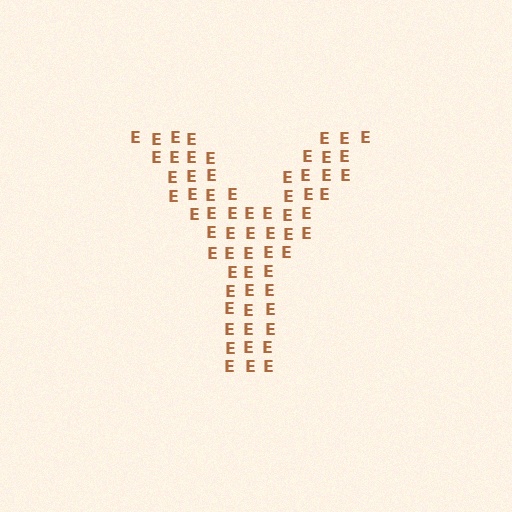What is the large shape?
The large shape is the letter Y.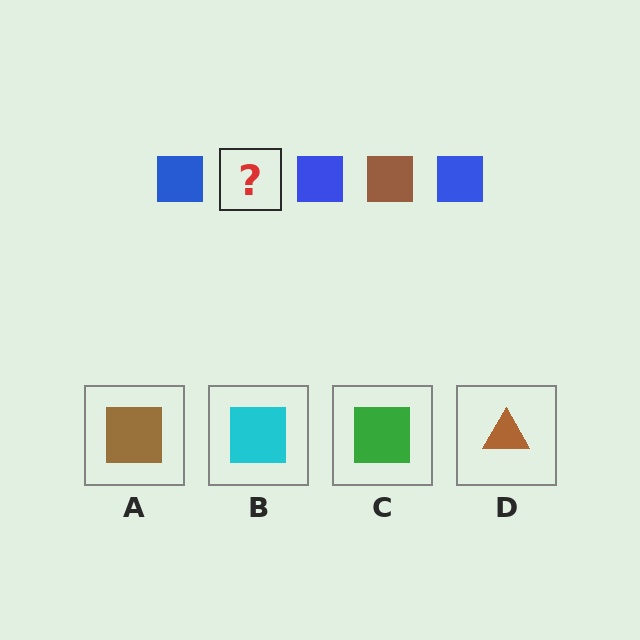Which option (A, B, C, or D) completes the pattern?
A.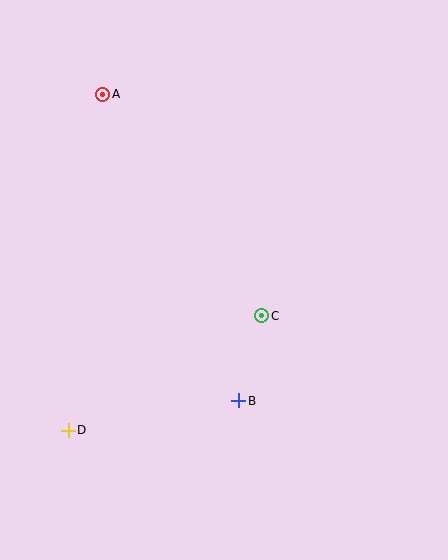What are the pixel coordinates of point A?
Point A is at (103, 94).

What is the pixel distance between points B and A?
The distance between B and A is 335 pixels.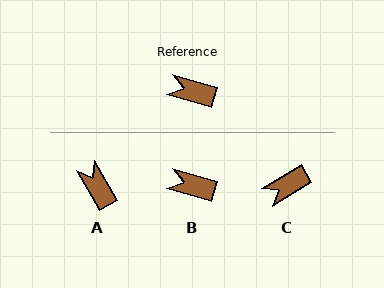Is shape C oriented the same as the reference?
No, it is off by about 47 degrees.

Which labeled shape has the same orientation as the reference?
B.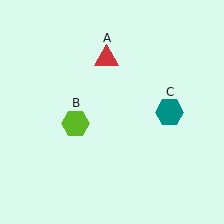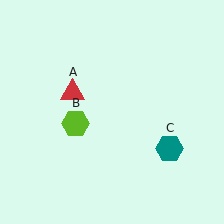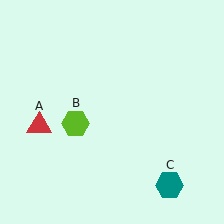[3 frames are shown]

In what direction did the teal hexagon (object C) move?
The teal hexagon (object C) moved down.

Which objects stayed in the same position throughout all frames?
Lime hexagon (object B) remained stationary.